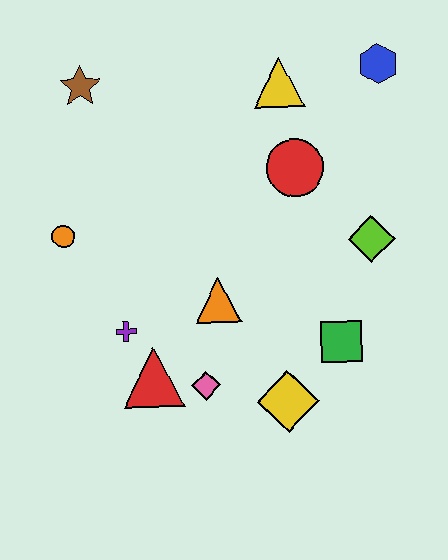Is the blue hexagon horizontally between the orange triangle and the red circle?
No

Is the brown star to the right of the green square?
No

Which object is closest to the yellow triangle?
The red circle is closest to the yellow triangle.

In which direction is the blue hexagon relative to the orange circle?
The blue hexagon is to the right of the orange circle.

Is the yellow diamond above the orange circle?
No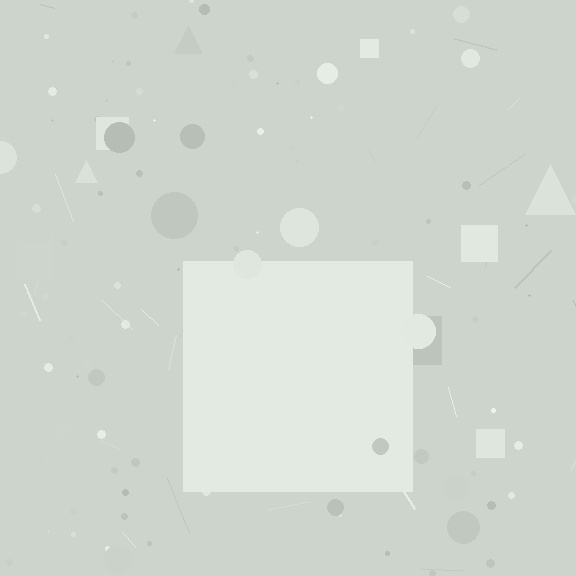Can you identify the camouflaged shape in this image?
The camouflaged shape is a square.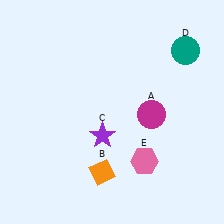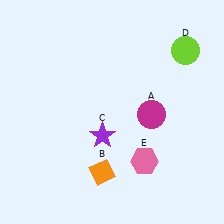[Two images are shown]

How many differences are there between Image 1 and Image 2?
There is 1 difference between the two images.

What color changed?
The circle (D) changed from teal in Image 1 to lime in Image 2.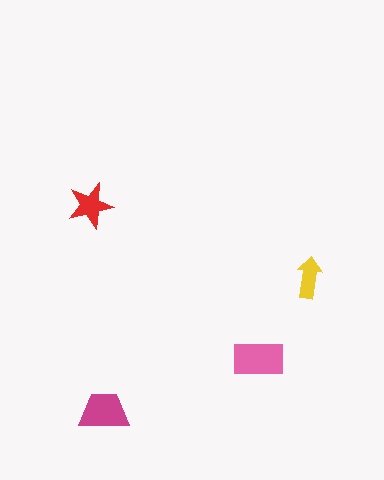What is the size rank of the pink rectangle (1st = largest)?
1st.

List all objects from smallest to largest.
The yellow arrow, the red star, the magenta trapezoid, the pink rectangle.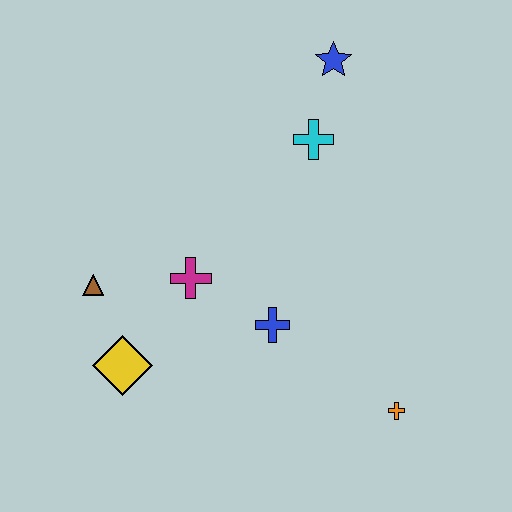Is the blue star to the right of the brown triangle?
Yes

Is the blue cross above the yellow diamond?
Yes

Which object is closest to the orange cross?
The blue cross is closest to the orange cross.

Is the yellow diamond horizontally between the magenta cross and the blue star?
No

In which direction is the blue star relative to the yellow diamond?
The blue star is above the yellow diamond.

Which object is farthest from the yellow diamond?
The blue star is farthest from the yellow diamond.